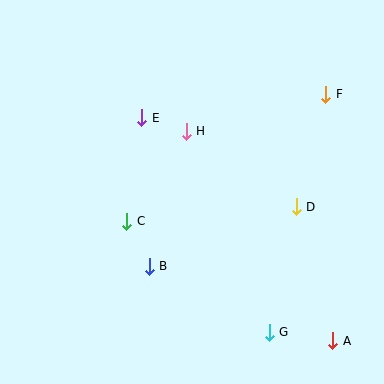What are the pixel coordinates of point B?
Point B is at (149, 266).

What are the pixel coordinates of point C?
Point C is at (127, 221).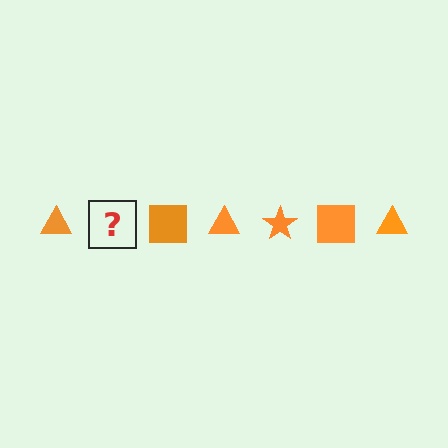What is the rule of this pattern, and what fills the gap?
The rule is that the pattern cycles through triangle, star, square shapes in orange. The gap should be filled with an orange star.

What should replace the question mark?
The question mark should be replaced with an orange star.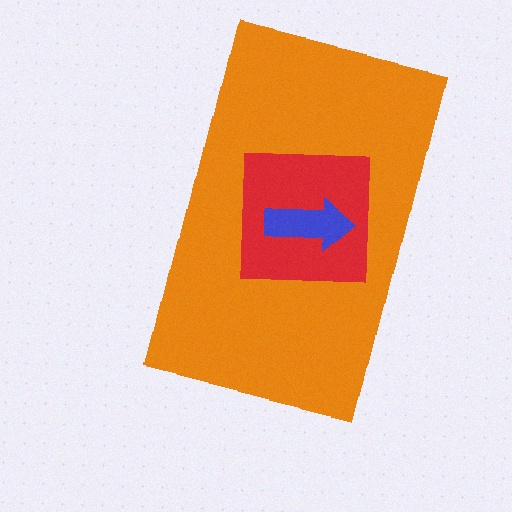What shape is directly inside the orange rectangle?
The red square.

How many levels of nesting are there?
3.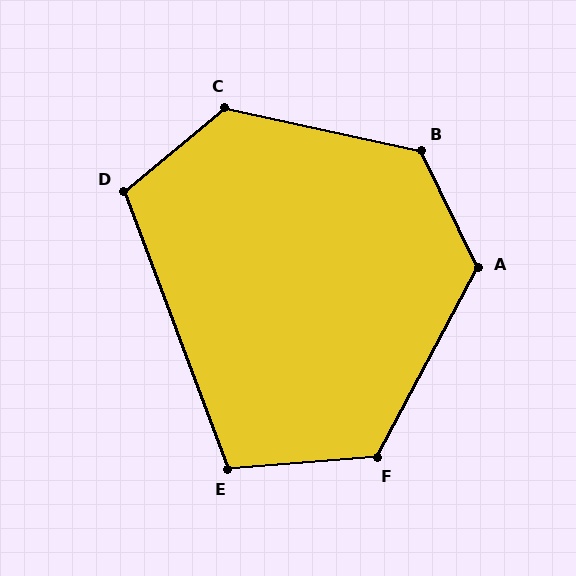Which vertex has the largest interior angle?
B, at approximately 128 degrees.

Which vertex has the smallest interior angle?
E, at approximately 106 degrees.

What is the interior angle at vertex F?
Approximately 123 degrees (obtuse).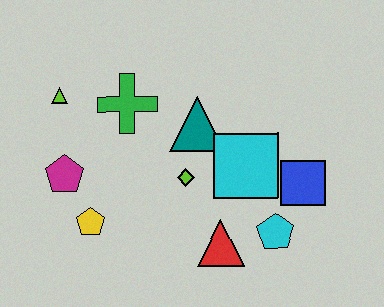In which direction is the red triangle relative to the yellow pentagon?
The red triangle is to the right of the yellow pentagon.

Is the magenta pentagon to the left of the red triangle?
Yes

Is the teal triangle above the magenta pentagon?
Yes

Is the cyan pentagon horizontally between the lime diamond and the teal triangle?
No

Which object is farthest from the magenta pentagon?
The blue square is farthest from the magenta pentagon.